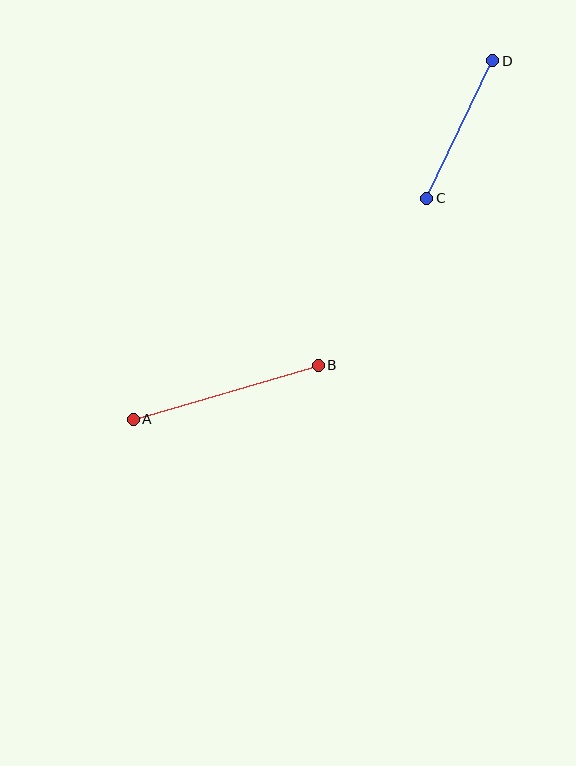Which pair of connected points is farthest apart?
Points A and B are farthest apart.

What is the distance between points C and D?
The distance is approximately 152 pixels.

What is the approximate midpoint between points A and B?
The midpoint is at approximately (226, 392) pixels.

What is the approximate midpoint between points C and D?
The midpoint is at approximately (460, 130) pixels.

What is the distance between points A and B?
The distance is approximately 192 pixels.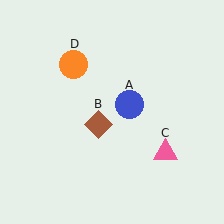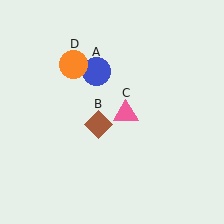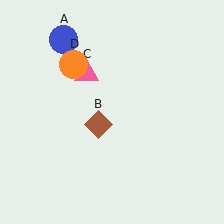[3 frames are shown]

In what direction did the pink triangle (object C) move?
The pink triangle (object C) moved up and to the left.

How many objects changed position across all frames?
2 objects changed position: blue circle (object A), pink triangle (object C).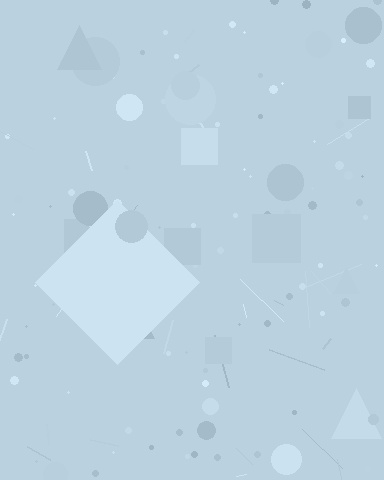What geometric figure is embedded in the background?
A diamond is embedded in the background.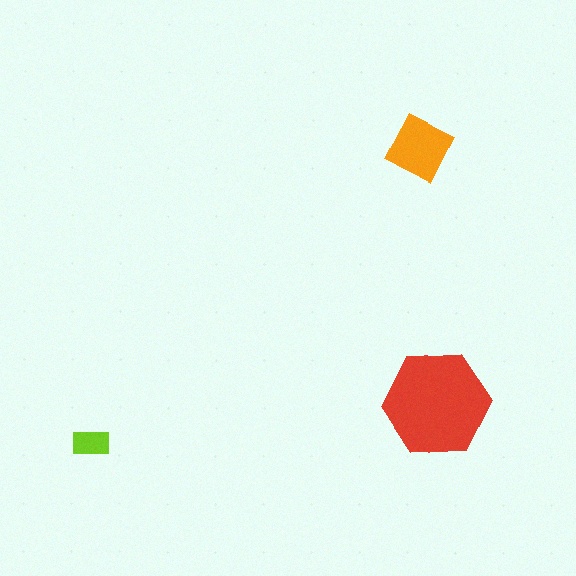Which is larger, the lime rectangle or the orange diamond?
The orange diamond.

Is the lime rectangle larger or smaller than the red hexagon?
Smaller.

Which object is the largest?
The red hexagon.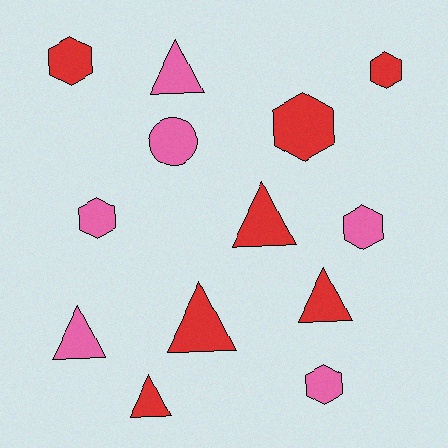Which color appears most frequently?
Red, with 7 objects.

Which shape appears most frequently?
Hexagon, with 6 objects.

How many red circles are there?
There are no red circles.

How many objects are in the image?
There are 13 objects.